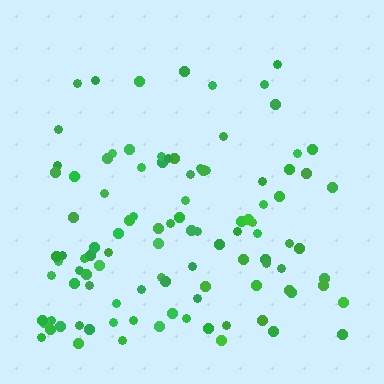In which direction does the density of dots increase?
From top to bottom, with the bottom side densest.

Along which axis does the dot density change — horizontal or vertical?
Vertical.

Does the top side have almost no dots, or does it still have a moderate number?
Still a moderate number, just noticeably fewer than the bottom.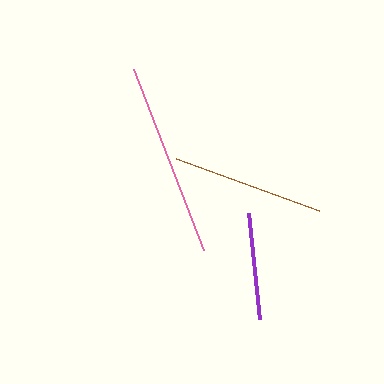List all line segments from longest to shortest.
From longest to shortest: pink, brown, purple.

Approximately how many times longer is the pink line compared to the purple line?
The pink line is approximately 1.8 times the length of the purple line.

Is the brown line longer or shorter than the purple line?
The brown line is longer than the purple line.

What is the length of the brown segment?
The brown segment is approximately 151 pixels long.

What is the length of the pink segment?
The pink segment is approximately 194 pixels long.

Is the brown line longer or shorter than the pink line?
The pink line is longer than the brown line.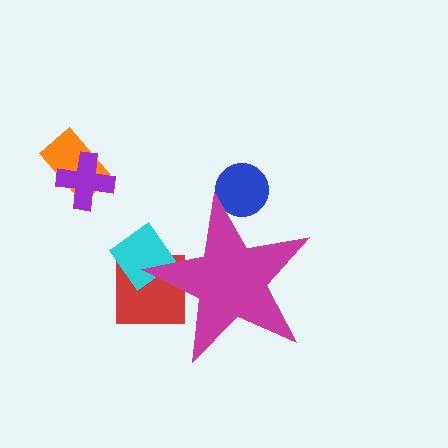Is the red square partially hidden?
Yes, the red square is partially hidden behind the magenta star.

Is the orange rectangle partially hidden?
No, the orange rectangle is fully visible.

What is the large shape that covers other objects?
A magenta star.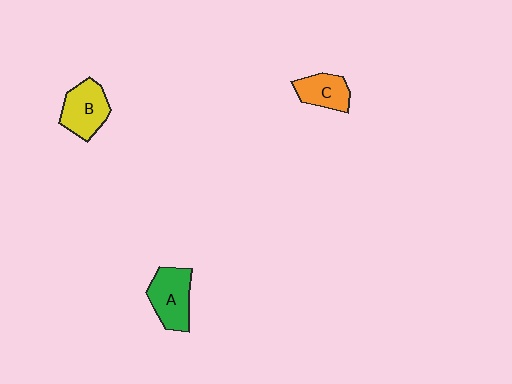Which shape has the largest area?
Shape A (green).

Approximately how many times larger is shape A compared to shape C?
Approximately 1.4 times.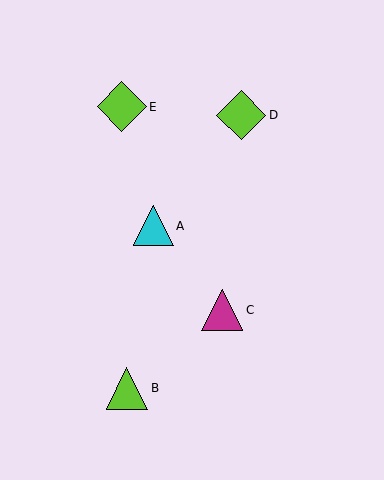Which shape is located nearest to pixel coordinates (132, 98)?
The lime diamond (labeled E) at (122, 107) is nearest to that location.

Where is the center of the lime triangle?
The center of the lime triangle is at (127, 388).